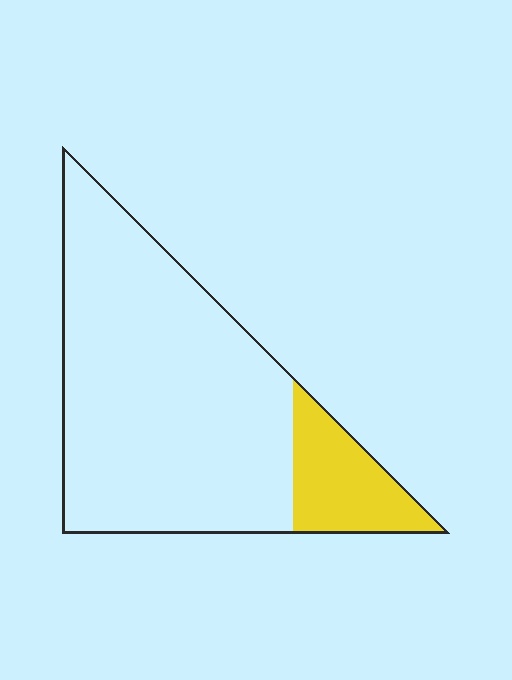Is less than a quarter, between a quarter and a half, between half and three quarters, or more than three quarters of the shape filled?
Less than a quarter.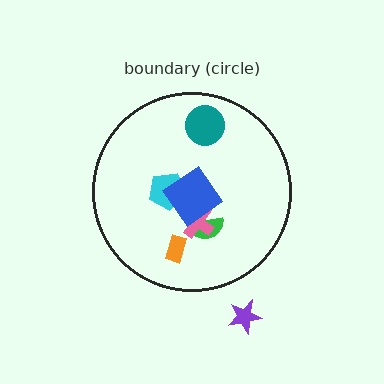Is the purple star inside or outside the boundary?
Outside.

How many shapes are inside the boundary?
6 inside, 1 outside.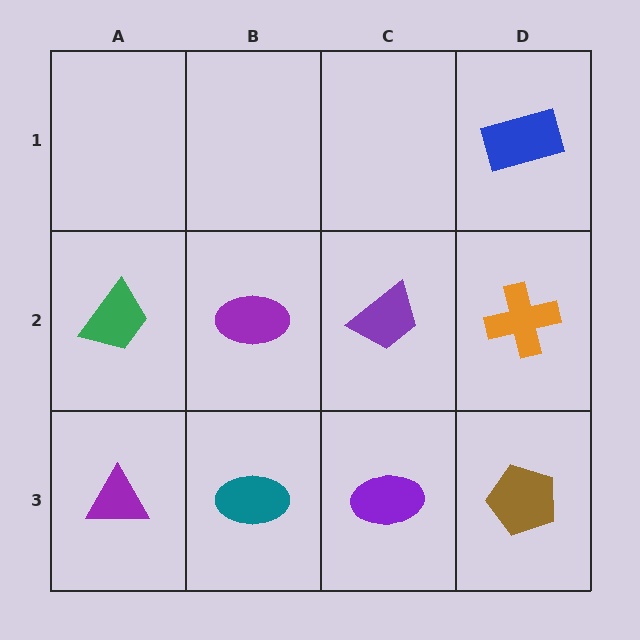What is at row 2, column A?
A green trapezoid.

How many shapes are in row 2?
4 shapes.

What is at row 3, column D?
A brown pentagon.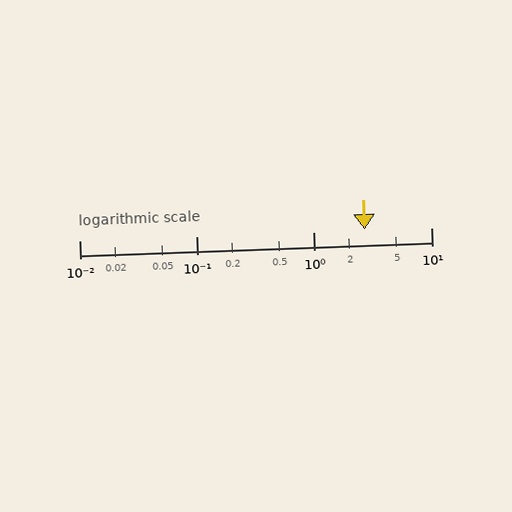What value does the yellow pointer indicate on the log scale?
The pointer indicates approximately 2.7.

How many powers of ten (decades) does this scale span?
The scale spans 3 decades, from 0.01 to 10.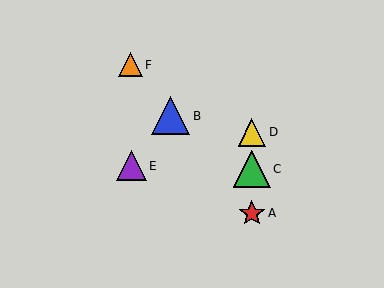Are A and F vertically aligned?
No, A is at x≈252 and F is at x≈131.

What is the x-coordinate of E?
Object E is at x≈131.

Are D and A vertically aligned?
Yes, both are at x≈252.